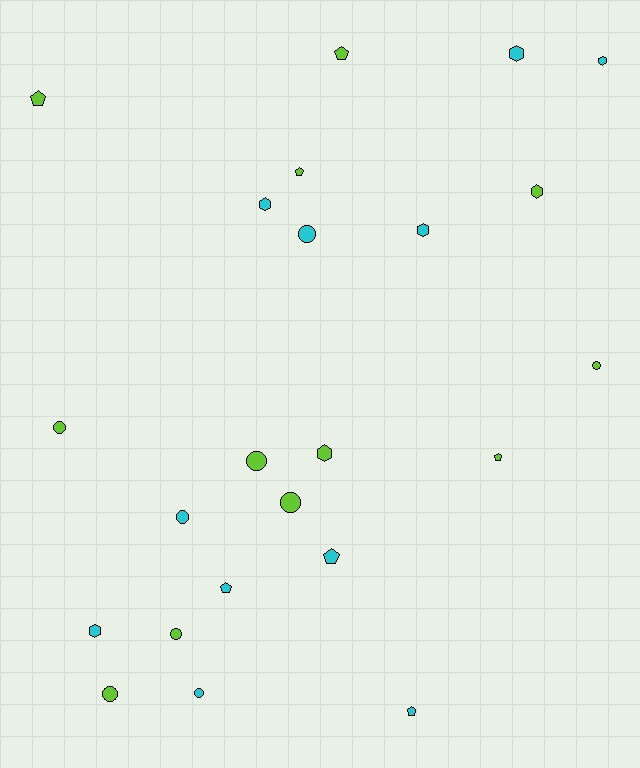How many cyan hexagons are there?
There are 5 cyan hexagons.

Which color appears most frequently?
Lime, with 12 objects.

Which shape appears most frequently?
Circle, with 9 objects.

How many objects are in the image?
There are 23 objects.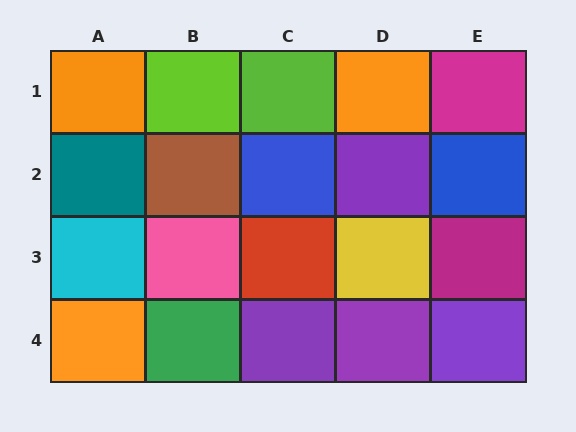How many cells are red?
1 cell is red.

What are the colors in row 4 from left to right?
Orange, green, purple, purple, purple.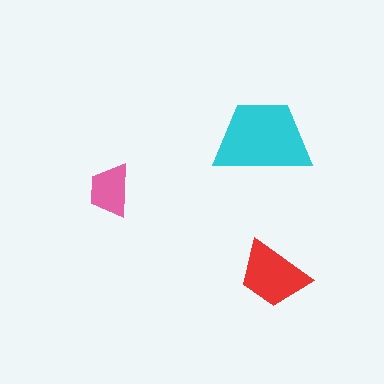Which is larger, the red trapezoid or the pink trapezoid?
The red one.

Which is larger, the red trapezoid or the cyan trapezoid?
The cyan one.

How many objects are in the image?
There are 3 objects in the image.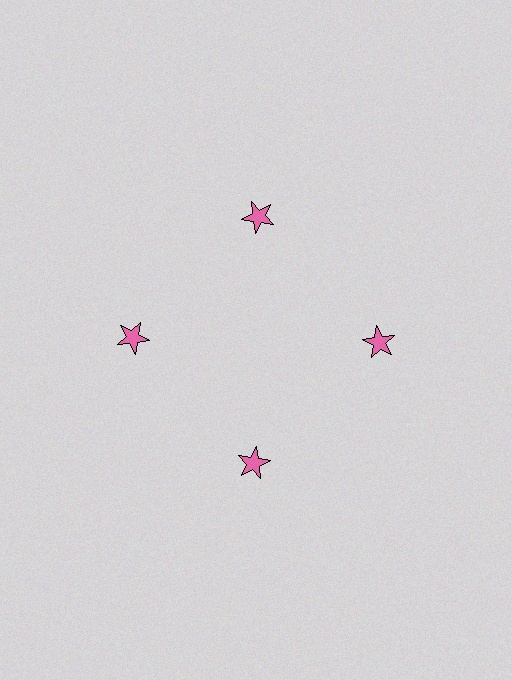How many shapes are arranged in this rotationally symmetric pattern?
There are 4 shapes, arranged in 4 groups of 1.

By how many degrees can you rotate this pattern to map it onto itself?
The pattern maps onto itself every 90 degrees of rotation.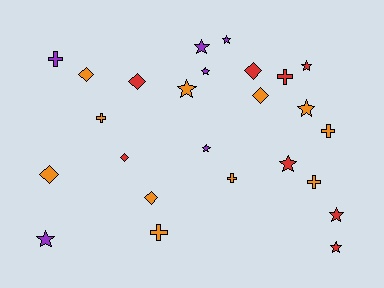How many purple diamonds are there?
There are no purple diamonds.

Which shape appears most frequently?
Star, with 11 objects.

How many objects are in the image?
There are 25 objects.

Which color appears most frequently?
Orange, with 11 objects.